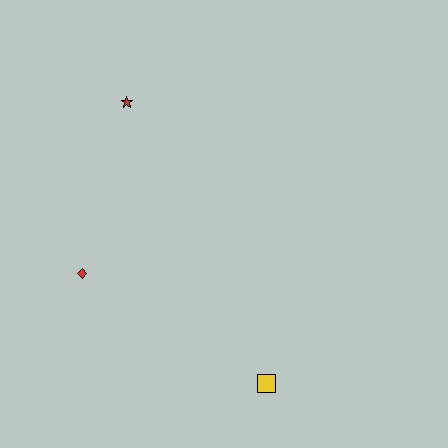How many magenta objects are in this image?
There are no magenta objects.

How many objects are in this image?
There are 3 objects.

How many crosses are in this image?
There are no crosses.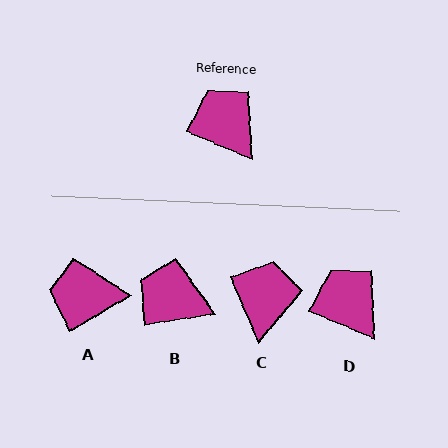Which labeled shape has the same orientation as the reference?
D.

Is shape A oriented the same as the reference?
No, it is off by about 54 degrees.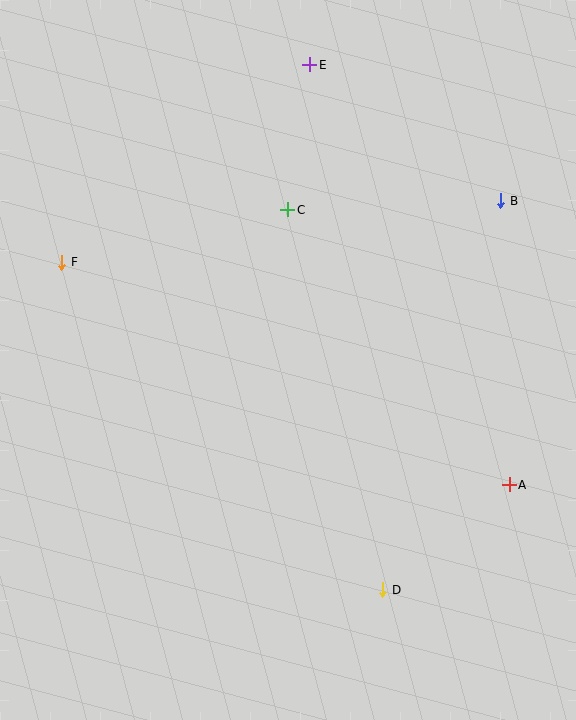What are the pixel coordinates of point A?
Point A is at (509, 485).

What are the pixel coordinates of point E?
Point E is at (310, 65).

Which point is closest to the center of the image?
Point C at (288, 210) is closest to the center.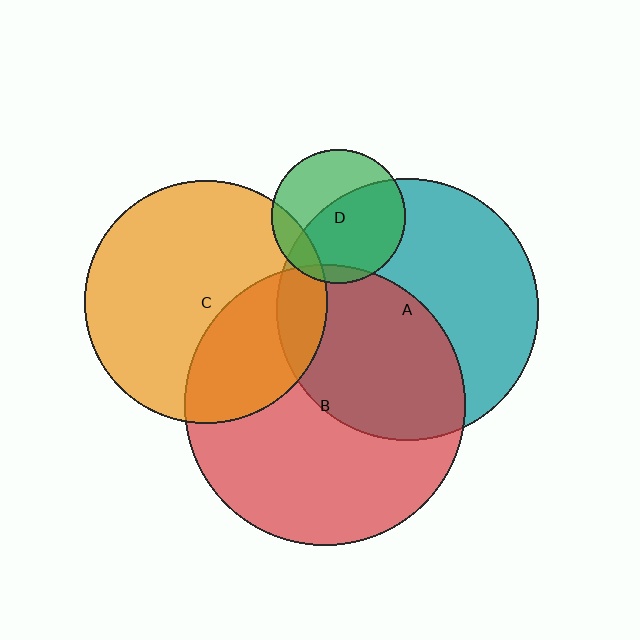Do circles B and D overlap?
Yes.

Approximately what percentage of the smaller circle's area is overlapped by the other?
Approximately 5%.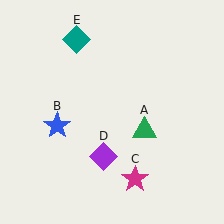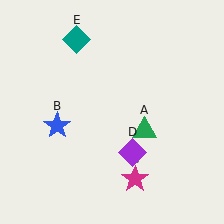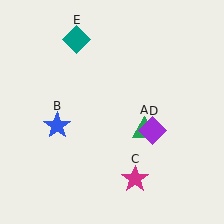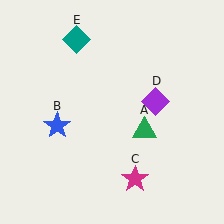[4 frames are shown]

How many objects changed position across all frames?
1 object changed position: purple diamond (object D).